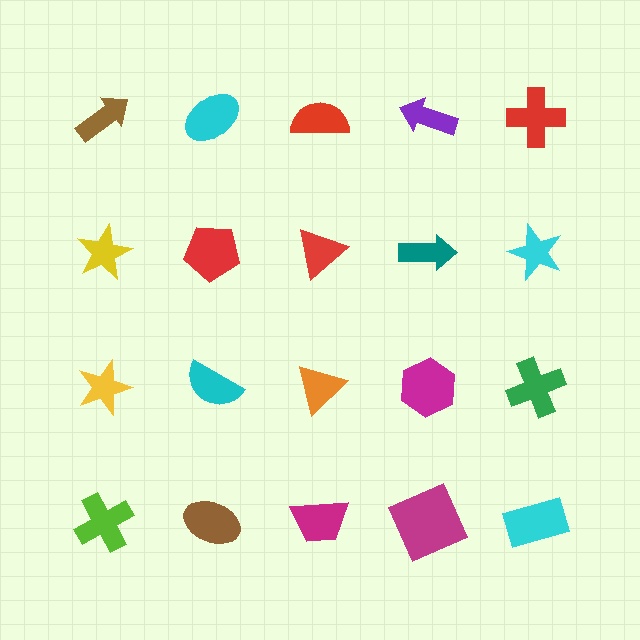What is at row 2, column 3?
A red triangle.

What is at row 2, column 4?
A teal arrow.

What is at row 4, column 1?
A lime cross.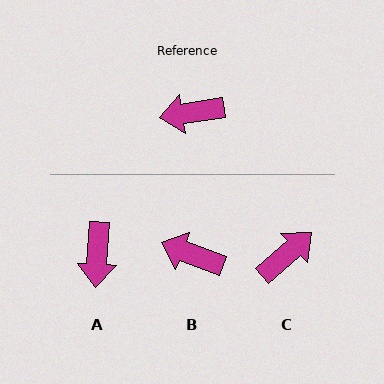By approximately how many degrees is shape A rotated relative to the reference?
Approximately 78 degrees counter-clockwise.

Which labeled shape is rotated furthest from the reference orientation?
C, about 147 degrees away.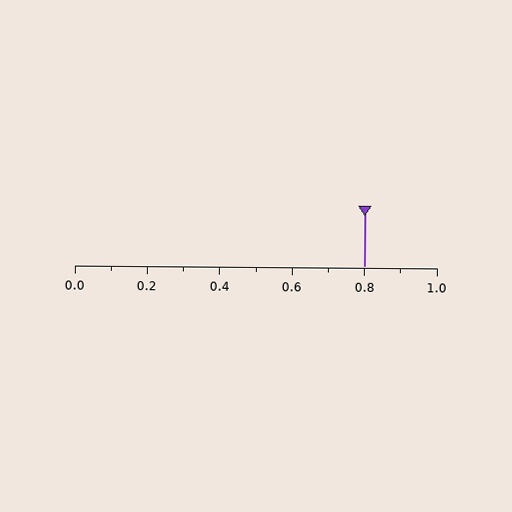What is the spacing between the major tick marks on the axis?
The major ticks are spaced 0.2 apart.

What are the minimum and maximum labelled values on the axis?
The axis runs from 0.0 to 1.0.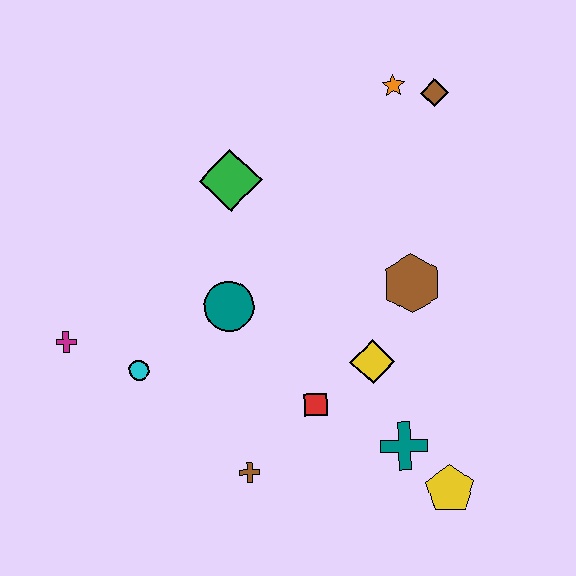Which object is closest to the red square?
The yellow diamond is closest to the red square.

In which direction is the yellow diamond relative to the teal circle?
The yellow diamond is to the right of the teal circle.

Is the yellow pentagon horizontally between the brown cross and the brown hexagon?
No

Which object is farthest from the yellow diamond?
The magenta cross is farthest from the yellow diamond.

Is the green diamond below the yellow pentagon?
No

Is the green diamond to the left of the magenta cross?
No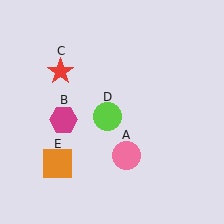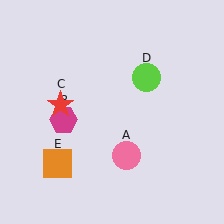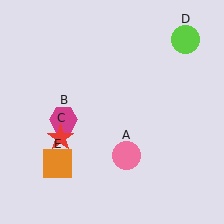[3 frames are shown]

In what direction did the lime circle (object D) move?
The lime circle (object D) moved up and to the right.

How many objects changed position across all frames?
2 objects changed position: red star (object C), lime circle (object D).